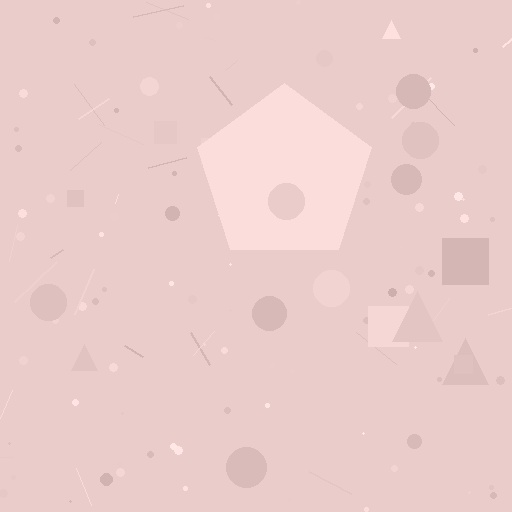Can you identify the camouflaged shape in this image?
The camouflaged shape is a pentagon.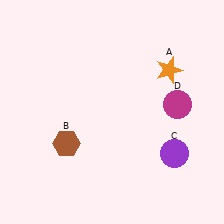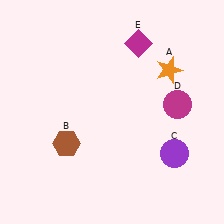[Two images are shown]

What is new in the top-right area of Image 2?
A magenta diamond (E) was added in the top-right area of Image 2.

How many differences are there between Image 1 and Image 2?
There is 1 difference between the two images.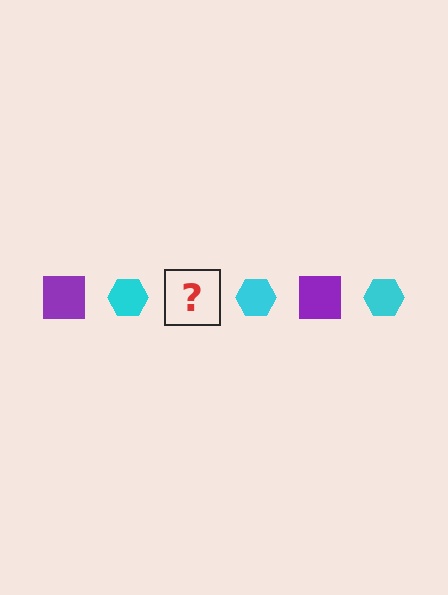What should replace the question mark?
The question mark should be replaced with a purple square.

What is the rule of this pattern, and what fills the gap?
The rule is that the pattern alternates between purple square and cyan hexagon. The gap should be filled with a purple square.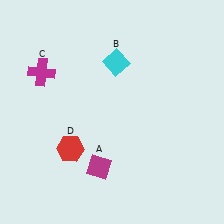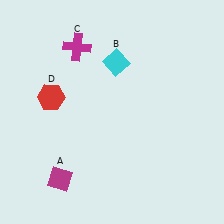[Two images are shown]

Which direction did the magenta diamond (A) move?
The magenta diamond (A) moved left.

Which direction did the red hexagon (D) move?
The red hexagon (D) moved up.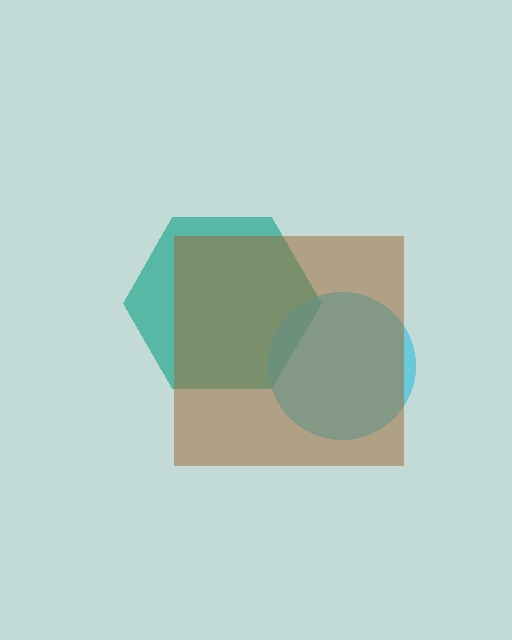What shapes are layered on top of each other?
The layered shapes are: a teal hexagon, a cyan circle, a brown square.